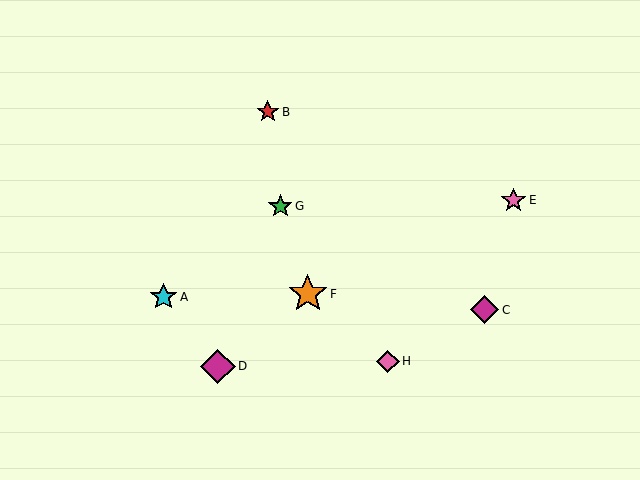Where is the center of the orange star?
The center of the orange star is at (308, 294).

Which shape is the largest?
The orange star (labeled F) is the largest.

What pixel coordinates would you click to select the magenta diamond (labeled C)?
Click at (484, 310) to select the magenta diamond C.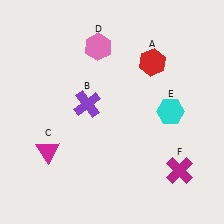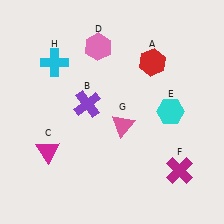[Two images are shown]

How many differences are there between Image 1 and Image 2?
There are 2 differences between the two images.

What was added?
A pink triangle (G), a cyan cross (H) were added in Image 2.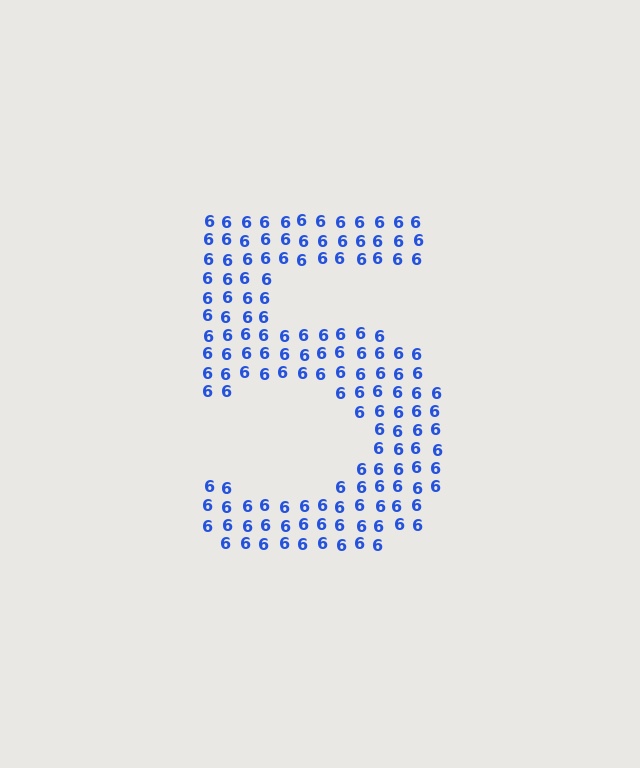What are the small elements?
The small elements are digit 6's.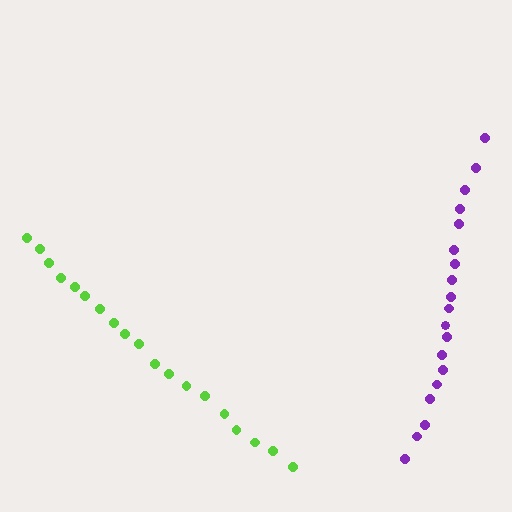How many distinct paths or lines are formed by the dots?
There are 2 distinct paths.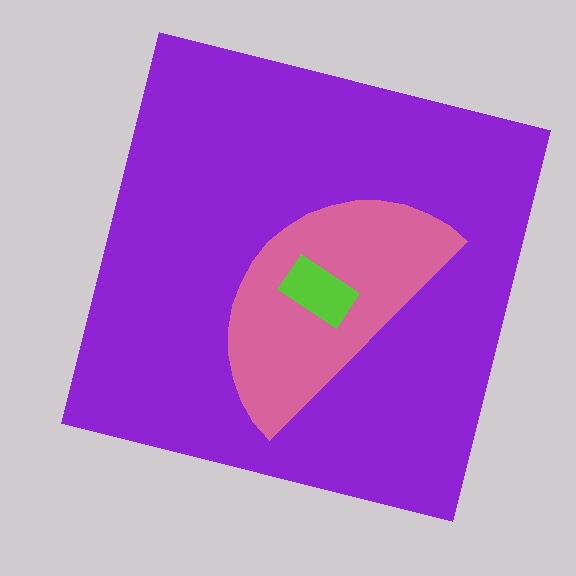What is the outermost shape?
The purple square.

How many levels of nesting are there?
3.